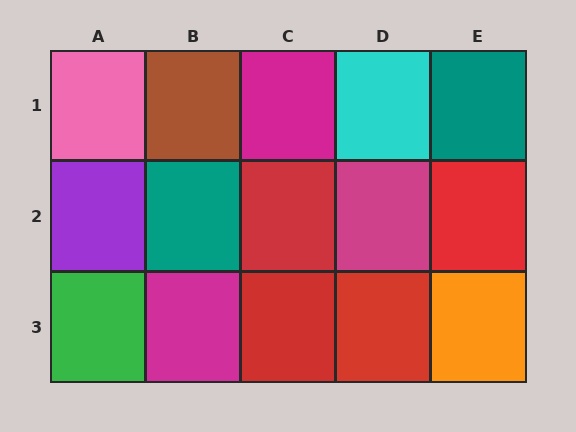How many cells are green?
1 cell is green.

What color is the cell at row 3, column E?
Orange.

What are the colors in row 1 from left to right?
Pink, brown, magenta, cyan, teal.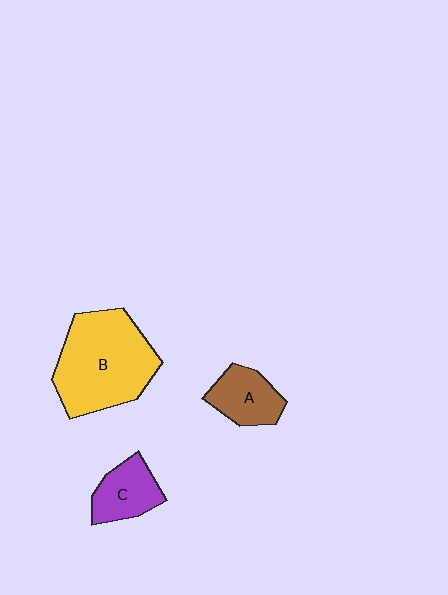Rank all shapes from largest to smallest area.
From largest to smallest: B (yellow), A (brown), C (purple).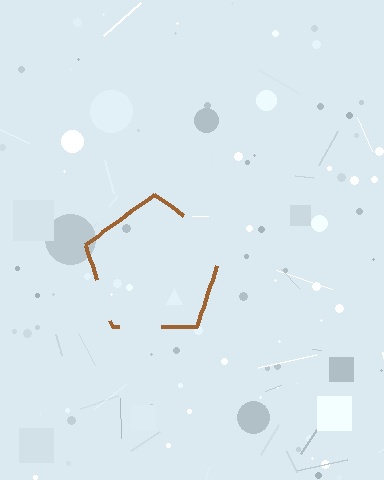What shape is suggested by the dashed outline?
The dashed outline suggests a pentagon.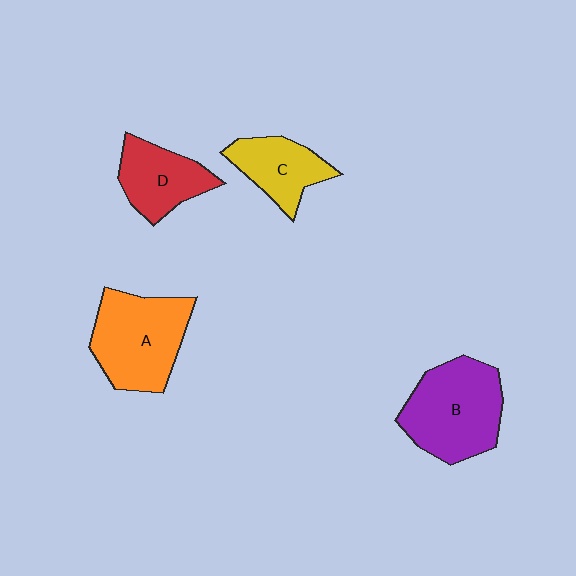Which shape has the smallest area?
Shape C (yellow).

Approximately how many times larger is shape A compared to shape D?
Approximately 1.5 times.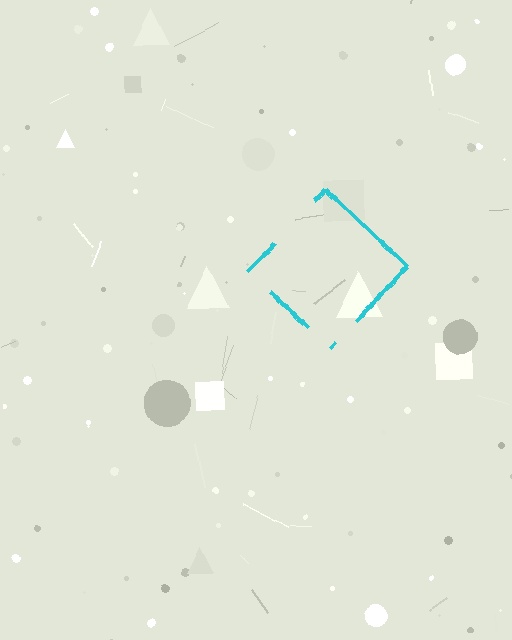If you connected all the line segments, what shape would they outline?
They would outline a diamond.